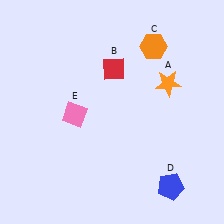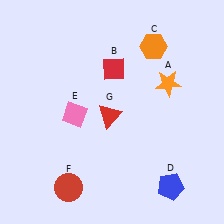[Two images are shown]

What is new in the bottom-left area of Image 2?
A red triangle (G) was added in the bottom-left area of Image 2.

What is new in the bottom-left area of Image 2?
A red circle (F) was added in the bottom-left area of Image 2.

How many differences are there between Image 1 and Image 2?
There are 2 differences between the two images.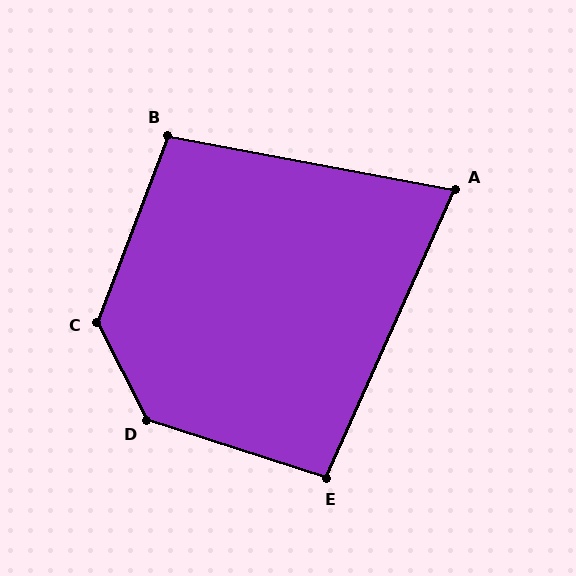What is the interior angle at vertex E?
Approximately 96 degrees (obtuse).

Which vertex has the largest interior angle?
D, at approximately 134 degrees.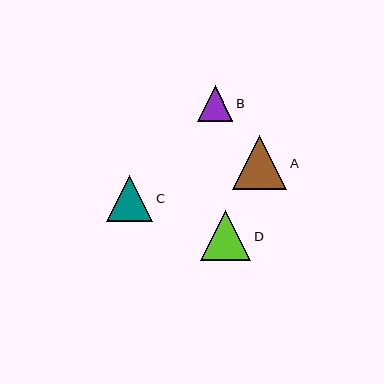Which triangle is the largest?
Triangle A is the largest with a size of approximately 54 pixels.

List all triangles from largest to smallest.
From largest to smallest: A, D, C, B.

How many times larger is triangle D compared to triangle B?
Triangle D is approximately 1.4 times the size of triangle B.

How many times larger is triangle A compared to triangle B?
Triangle A is approximately 1.5 times the size of triangle B.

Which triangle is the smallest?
Triangle B is the smallest with a size of approximately 35 pixels.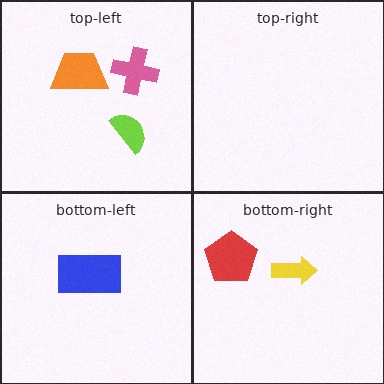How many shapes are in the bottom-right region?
2.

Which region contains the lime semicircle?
The top-left region.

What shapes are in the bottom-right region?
The red pentagon, the yellow arrow.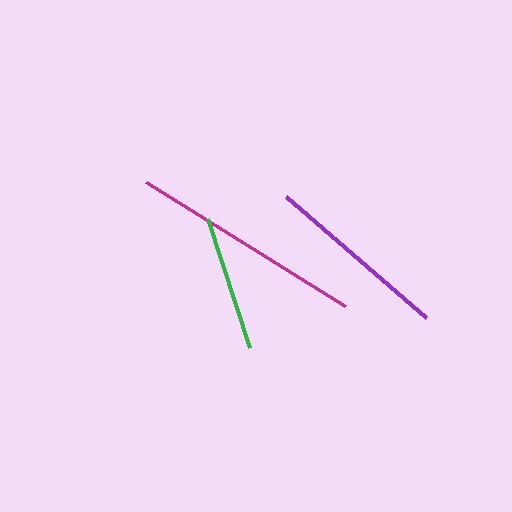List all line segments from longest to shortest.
From longest to shortest: magenta, purple, green.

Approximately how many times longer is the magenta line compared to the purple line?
The magenta line is approximately 1.3 times the length of the purple line.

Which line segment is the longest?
The magenta line is the longest at approximately 235 pixels.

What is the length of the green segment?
The green segment is approximately 136 pixels long.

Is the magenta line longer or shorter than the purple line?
The magenta line is longer than the purple line.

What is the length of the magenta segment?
The magenta segment is approximately 235 pixels long.